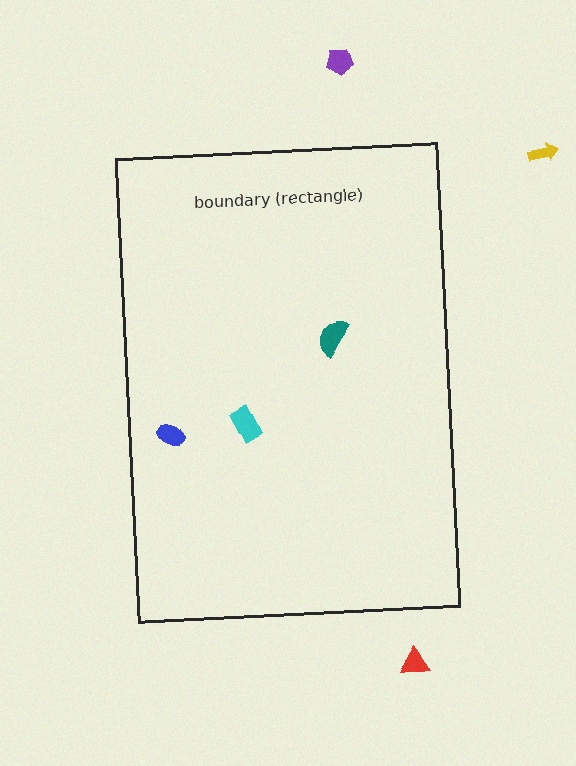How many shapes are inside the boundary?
3 inside, 3 outside.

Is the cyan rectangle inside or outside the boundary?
Inside.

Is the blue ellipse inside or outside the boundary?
Inside.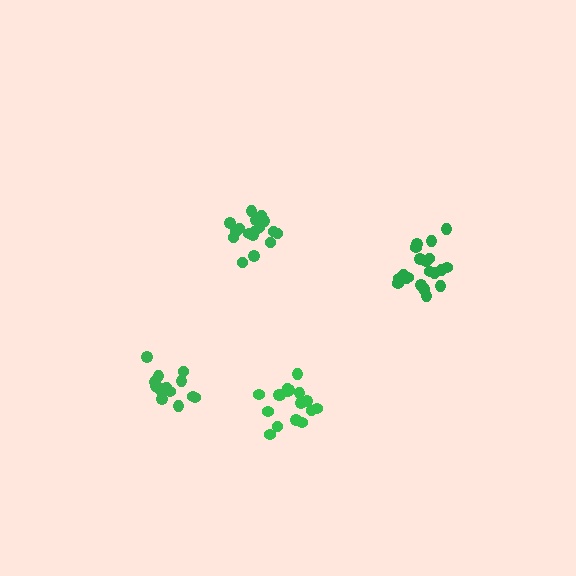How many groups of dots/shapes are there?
There are 4 groups.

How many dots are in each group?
Group 1: 17 dots, Group 2: 15 dots, Group 3: 17 dots, Group 4: 20 dots (69 total).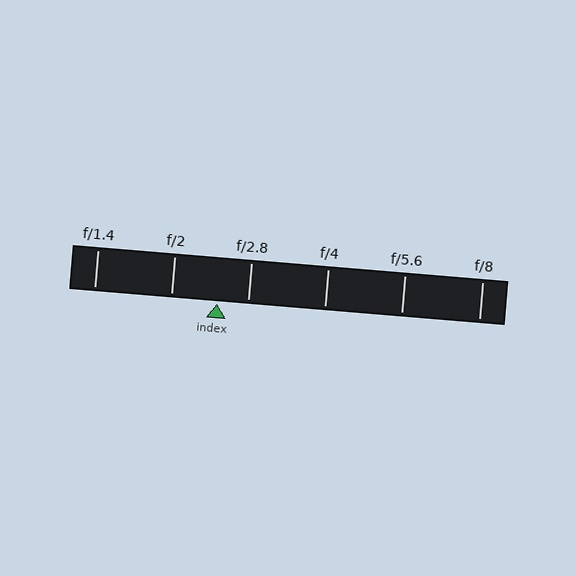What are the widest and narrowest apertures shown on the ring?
The widest aperture shown is f/1.4 and the narrowest is f/8.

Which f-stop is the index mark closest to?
The index mark is closest to f/2.8.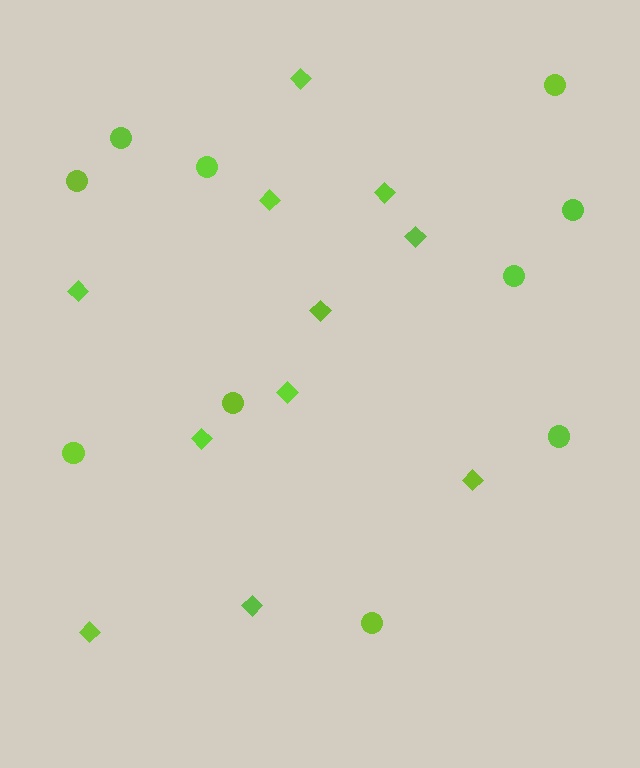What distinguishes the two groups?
There are 2 groups: one group of diamonds (11) and one group of circles (10).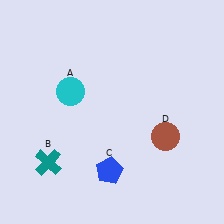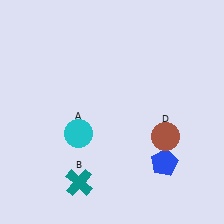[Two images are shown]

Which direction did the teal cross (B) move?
The teal cross (B) moved right.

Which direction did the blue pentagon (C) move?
The blue pentagon (C) moved right.